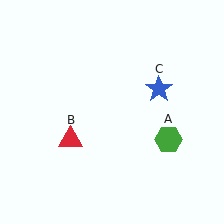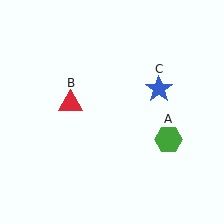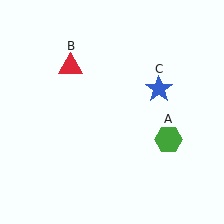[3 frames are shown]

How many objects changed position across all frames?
1 object changed position: red triangle (object B).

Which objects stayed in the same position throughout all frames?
Green hexagon (object A) and blue star (object C) remained stationary.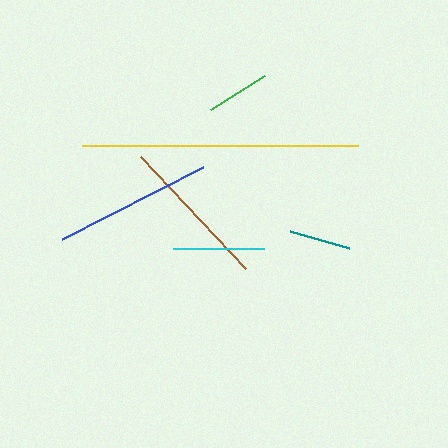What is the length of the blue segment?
The blue segment is approximately 158 pixels long.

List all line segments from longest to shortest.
From longest to shortest: yellow, blue, brown, cyan, green, teal.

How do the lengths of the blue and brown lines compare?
The blue and brown lines are approximately the same length.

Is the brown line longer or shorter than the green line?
The brown line is longer than the green line.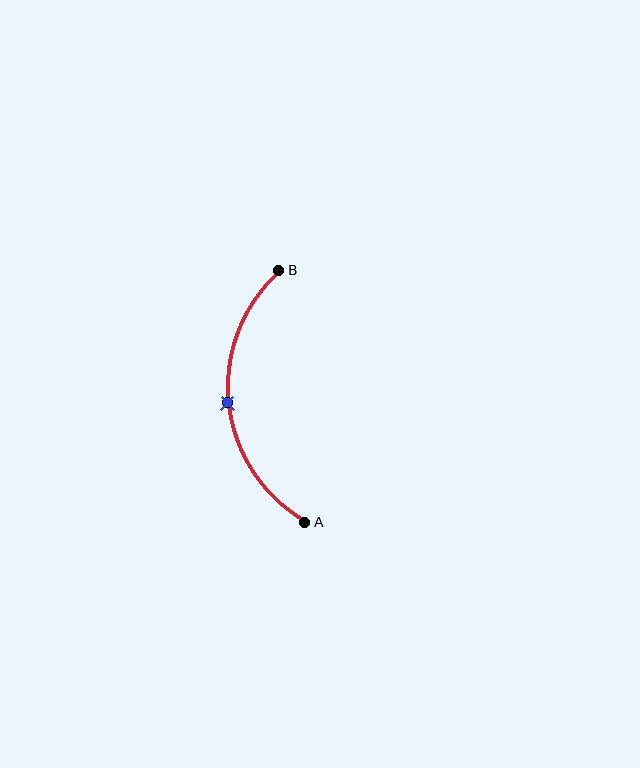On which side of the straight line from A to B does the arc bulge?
The arc bulges to the left of the straight line connecting A and B.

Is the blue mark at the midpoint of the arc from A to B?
Yes. The blue mark lies on the arc at equal arc-length from both A and B — it is the arc midpoint.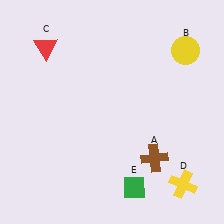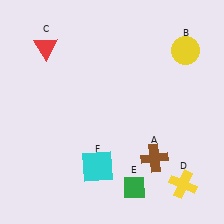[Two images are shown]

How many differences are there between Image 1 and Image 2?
There is 1 difference between the two images.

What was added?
A cyan square (F) was added in Image 2.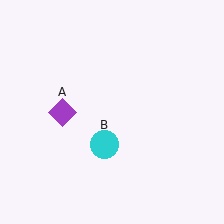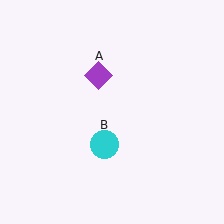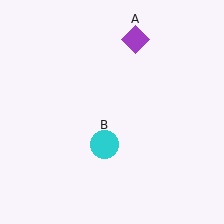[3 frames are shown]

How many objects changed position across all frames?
1 object changed position: purple diamond (object A).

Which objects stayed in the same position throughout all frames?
Cyan circle (object B) remained stationary.